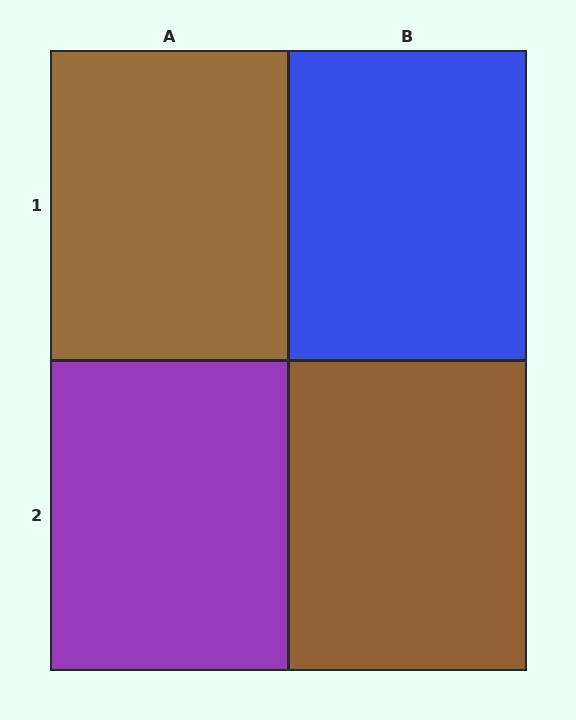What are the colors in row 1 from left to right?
Brown, blue.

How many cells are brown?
2 cells are brown.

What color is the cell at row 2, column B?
Brown.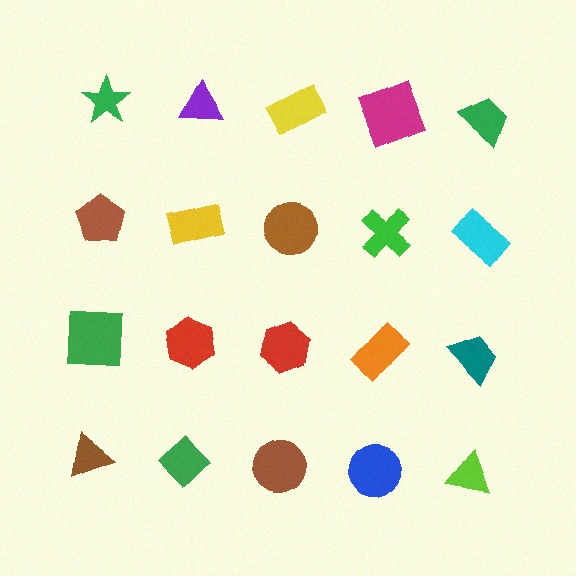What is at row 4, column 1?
A brown triangle.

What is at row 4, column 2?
A green diamond.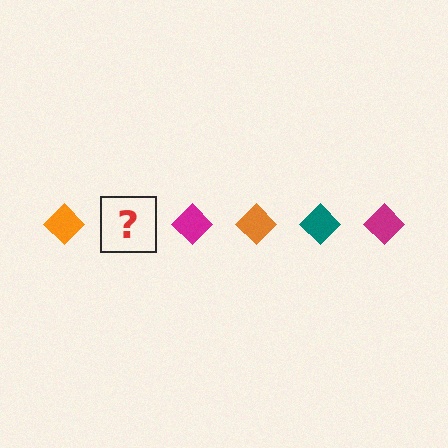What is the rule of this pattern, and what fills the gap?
The rule is that the pattern cycles through orange, teal, magenta diamonds. The gap should be filled with a teal diamond.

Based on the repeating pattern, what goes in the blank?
The blank should be a teal diamond.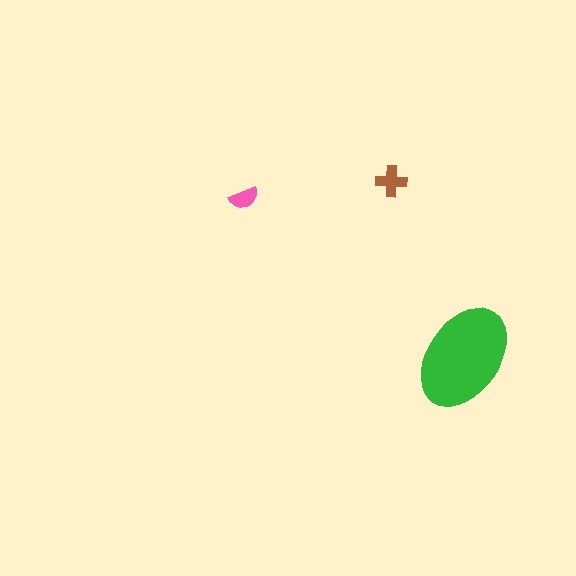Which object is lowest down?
The green ellipse is bottommost.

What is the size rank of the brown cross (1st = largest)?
2nd.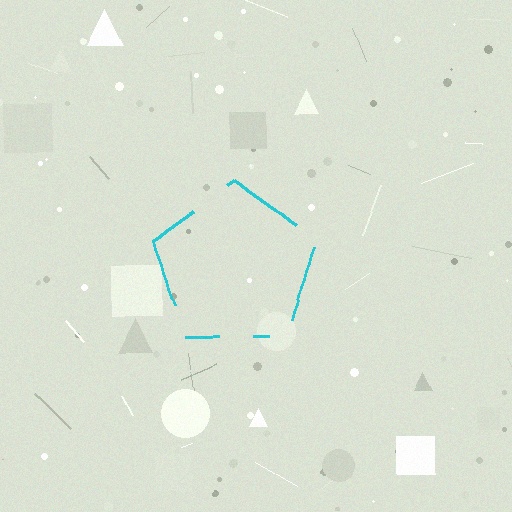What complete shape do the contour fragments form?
The contour fragments form a pentagon.